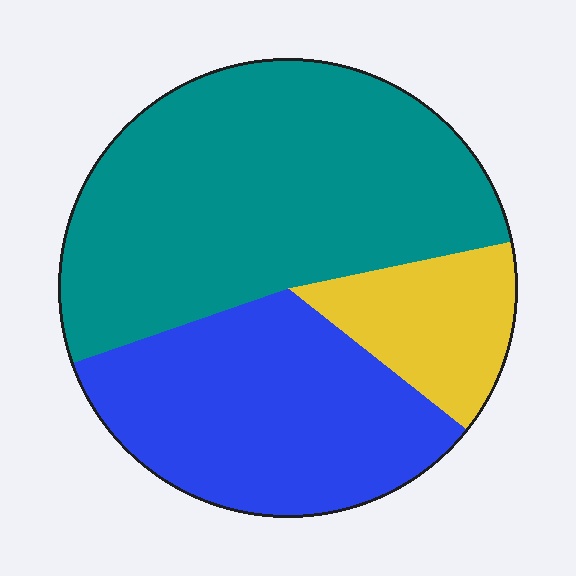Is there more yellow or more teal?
Teal.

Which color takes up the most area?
Teal, at roughly 50%.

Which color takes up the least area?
Yellow, at roughly 15%.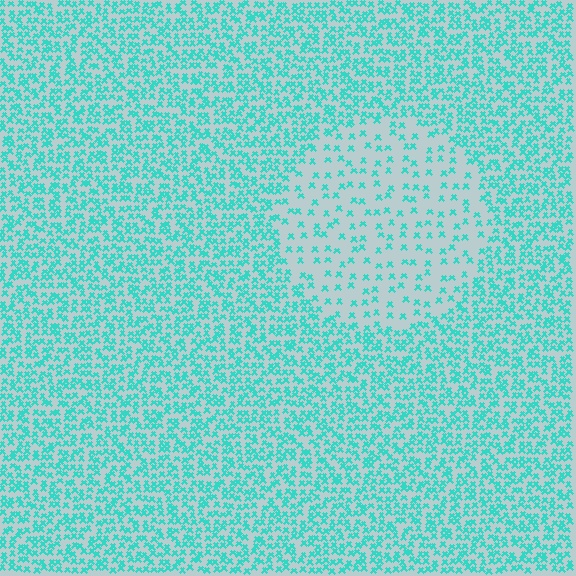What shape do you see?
I see a circle.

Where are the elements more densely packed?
The elements are more densely packed outside the circle boundary.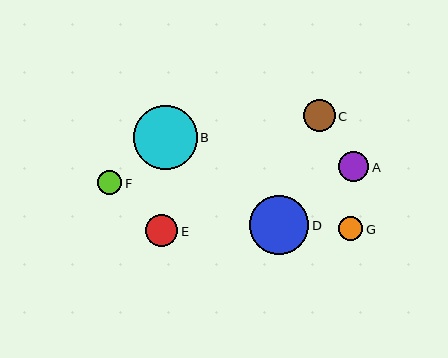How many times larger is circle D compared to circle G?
Circle D is approximately 2.4 times the size of circle G.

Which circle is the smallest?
Circle F is the smallest with a size of approximately 24 pixels.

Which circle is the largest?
Circle B is the largest with a size of approximately 64 pixels.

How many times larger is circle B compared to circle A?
Circle B is approximately 2.1 times the size of circle A.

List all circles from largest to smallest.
From largest to smallest: B, D, E, C, A, G, F.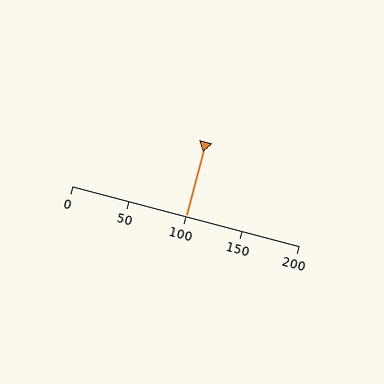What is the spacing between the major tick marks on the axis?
The major ticks are spaced 50 apart.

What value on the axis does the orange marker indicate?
The marker indicates approximately 100.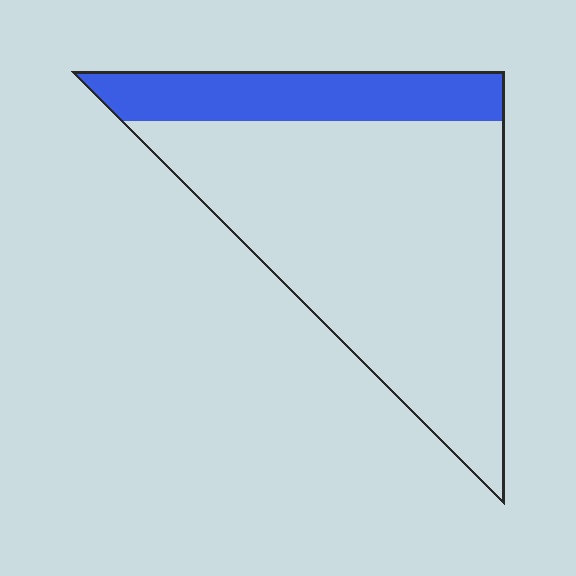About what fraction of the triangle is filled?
About one fifth (1/5).